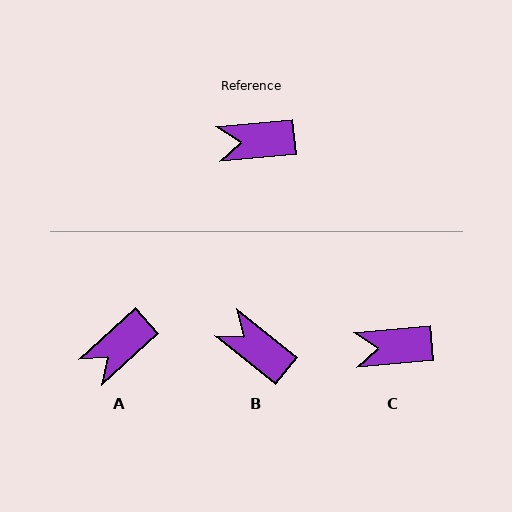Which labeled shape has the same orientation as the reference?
C.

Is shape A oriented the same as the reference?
No, it is off by about 37 degrees.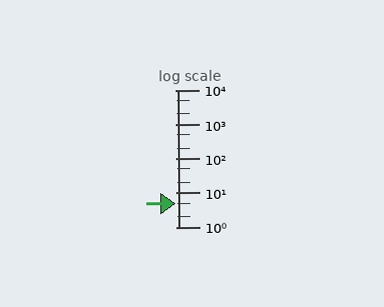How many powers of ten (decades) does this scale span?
The scale spans 4 decades, from 1 to 10000.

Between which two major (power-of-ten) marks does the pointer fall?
The pointer is between 1 and 10.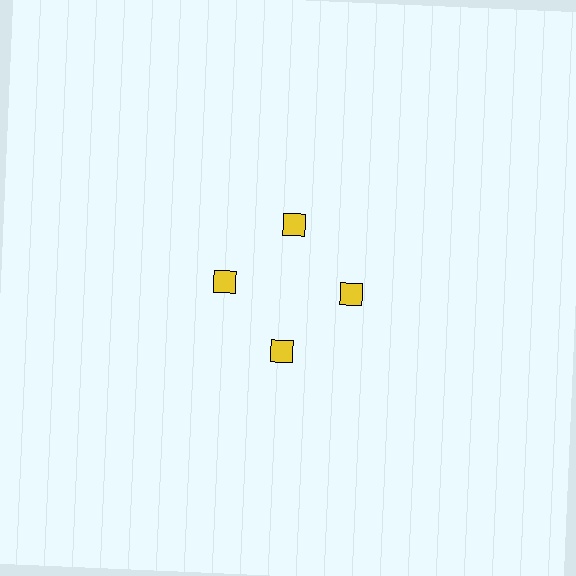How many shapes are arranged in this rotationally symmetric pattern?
There are 4 shapes, arranged in 4 groups of 1.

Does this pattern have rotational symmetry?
Yes, this pattern has 4-fold rotational symmetry. It looks the same after rotating 90 degrees around the center.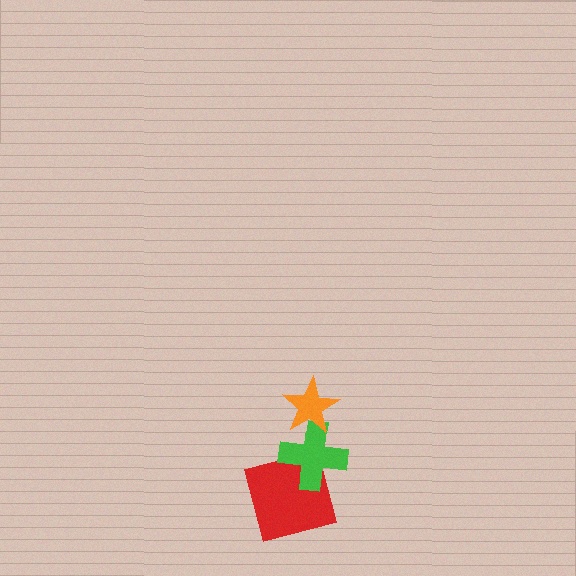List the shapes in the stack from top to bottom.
From top to bottom: the orange star, the green cross, the red square.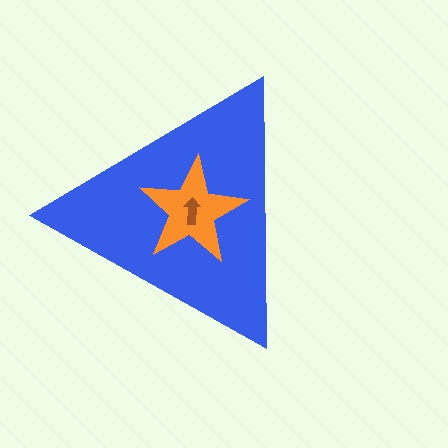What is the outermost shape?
The blue triangle.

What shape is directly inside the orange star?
The brown arrow.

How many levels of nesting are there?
3.